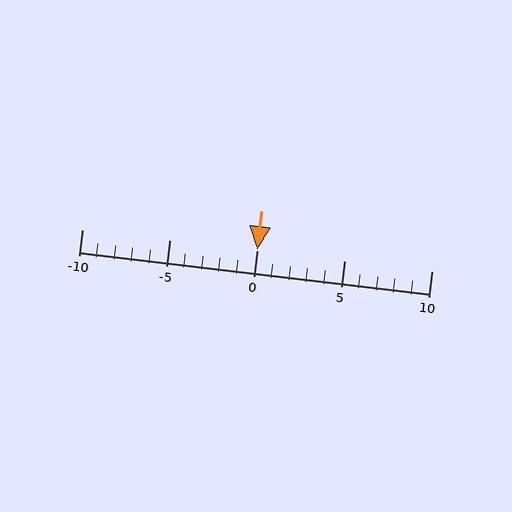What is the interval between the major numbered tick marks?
The major tick marks are spaced 5 units apart.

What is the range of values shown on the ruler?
The ruler shows values from -10 to 10.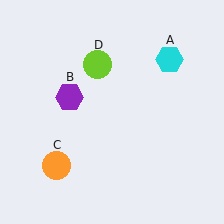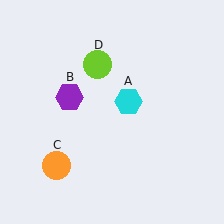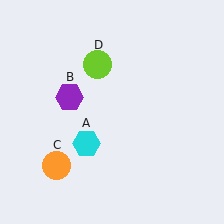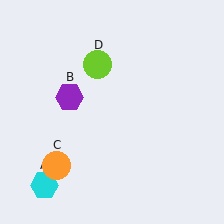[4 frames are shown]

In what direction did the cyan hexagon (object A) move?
The cyan hexagon (object A) moved down and to the left.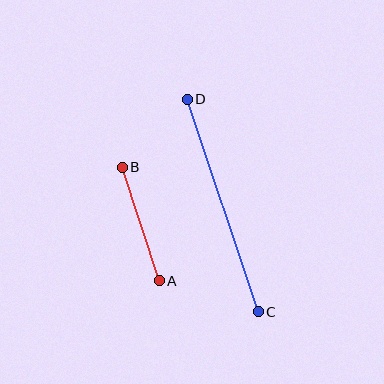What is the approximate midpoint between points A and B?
The midpoint is at approximately (141, 224) pixels.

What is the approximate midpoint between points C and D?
The midpoint is at approximately (223, 205) pixels.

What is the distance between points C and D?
The distance is approximately 224 pixels.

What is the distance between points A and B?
The distance is approximately 119 pixels.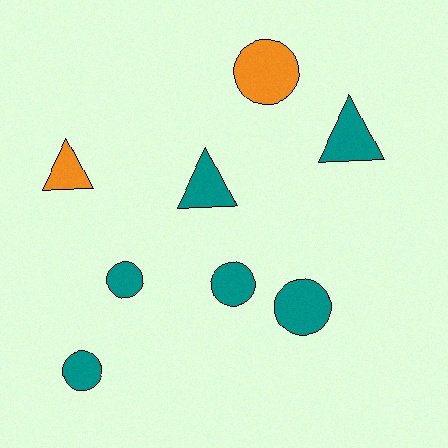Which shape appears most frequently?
Circle, with 5 objects.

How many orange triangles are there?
There is 1 orange triangle.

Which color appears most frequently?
Teal, with 6 objects.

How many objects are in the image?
There are 8 objects.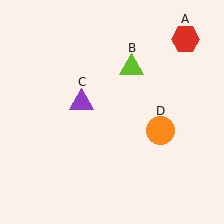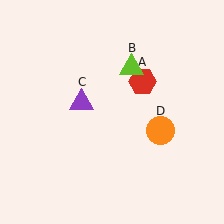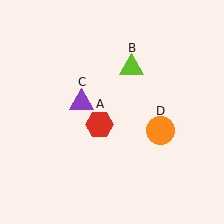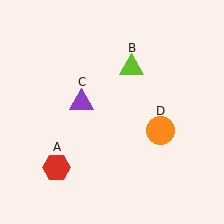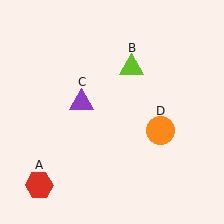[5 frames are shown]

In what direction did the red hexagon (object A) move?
The red hexagon (object A) moved down and to the left.